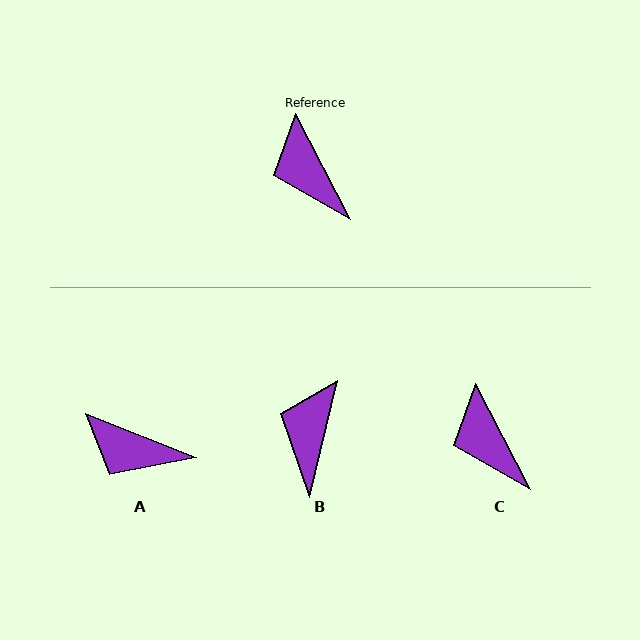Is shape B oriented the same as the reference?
No, it is off by about 41 degrees.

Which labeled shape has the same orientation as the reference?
C.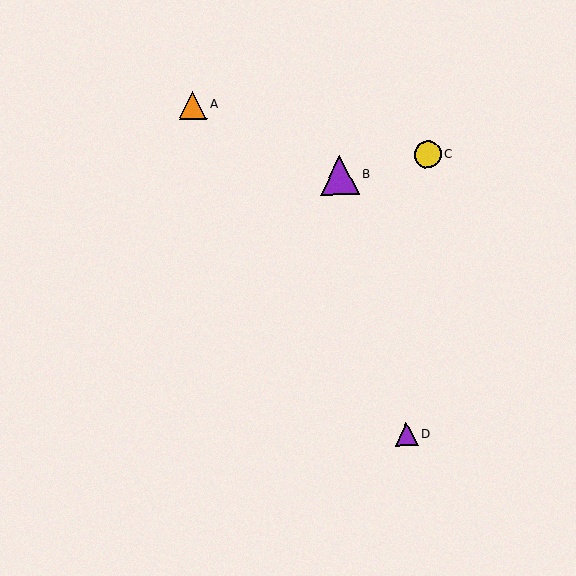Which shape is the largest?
The purple triangle (labeled B) is the largest.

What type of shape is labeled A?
Shape A is an orange triangle.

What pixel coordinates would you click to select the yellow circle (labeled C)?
Click at (428, 154) to select the yellow circle C.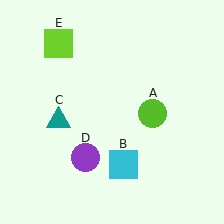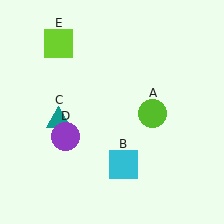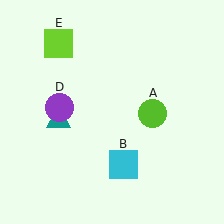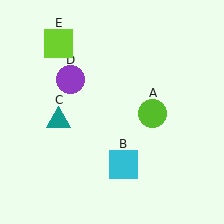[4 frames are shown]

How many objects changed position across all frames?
1 object changed position: purple circle (object D).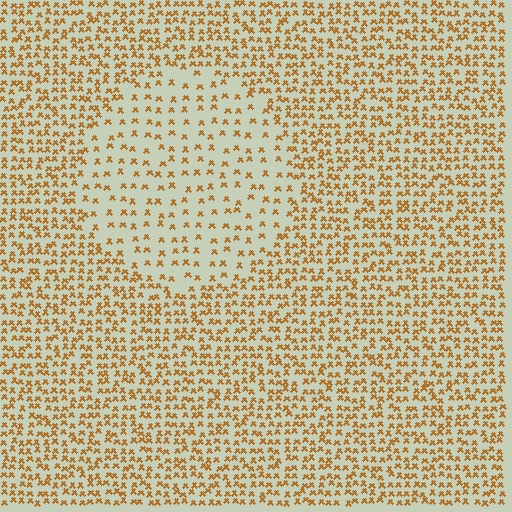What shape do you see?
I see a circle.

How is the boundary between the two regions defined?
The boundary is defined by a change in element density (approximately 2.3x ratio). All elements are the same color, size, and shape.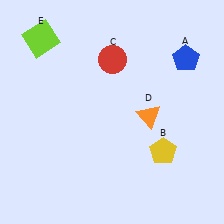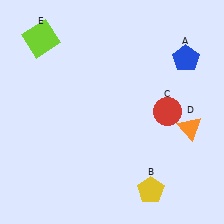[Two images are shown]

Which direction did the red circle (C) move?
The red circle (C) moved right.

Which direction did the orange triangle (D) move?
The orange triangle (D) moved right.